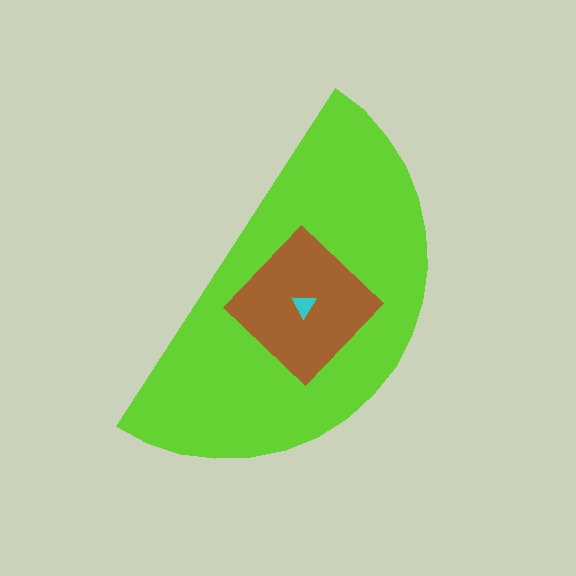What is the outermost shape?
The lime semicircle.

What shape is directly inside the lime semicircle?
The brown diamond.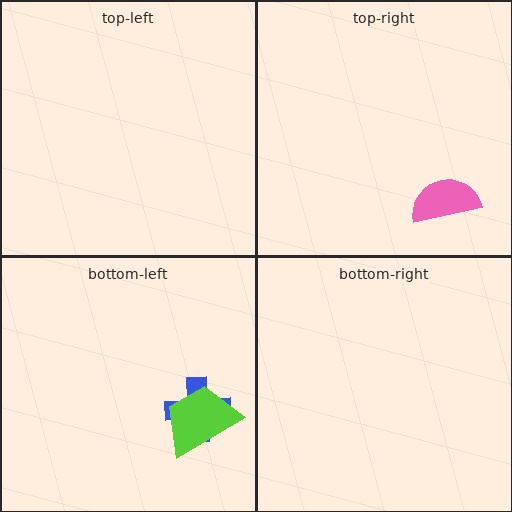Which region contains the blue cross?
The bottom-left region.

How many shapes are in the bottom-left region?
2.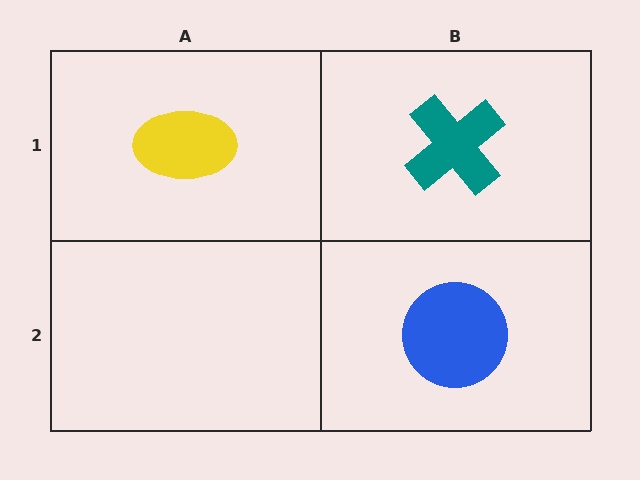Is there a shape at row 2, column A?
No, that cell is empty.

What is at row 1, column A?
A yellow ellipse.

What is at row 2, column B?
A blue circle.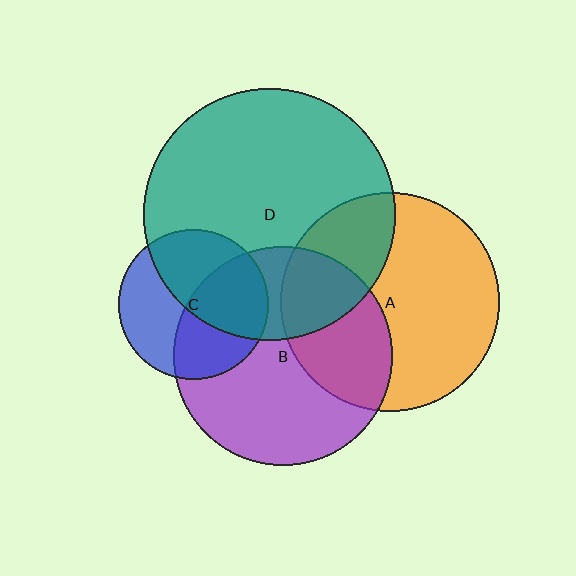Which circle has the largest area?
Circle D (teal).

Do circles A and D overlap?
Yes.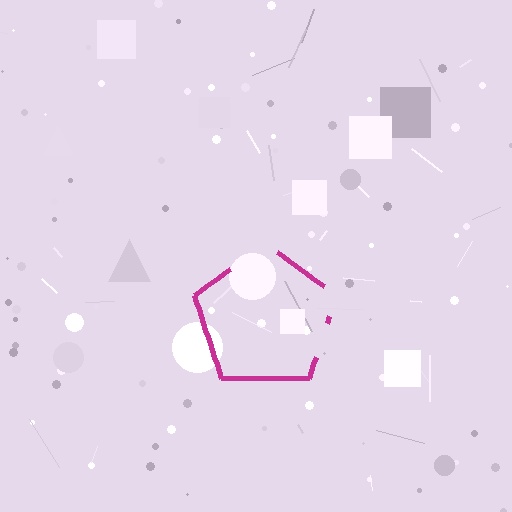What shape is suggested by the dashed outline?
The dashed outline suggests a pentagon.